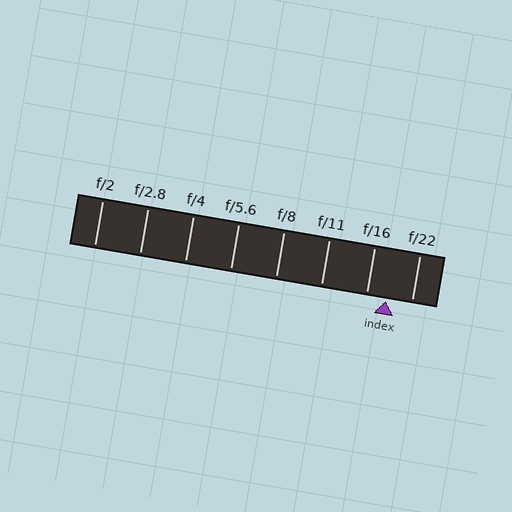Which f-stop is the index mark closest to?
The index mark is closest to f/16.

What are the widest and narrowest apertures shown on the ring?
The widest aperture shown is f/2 and the narrowest is f/22.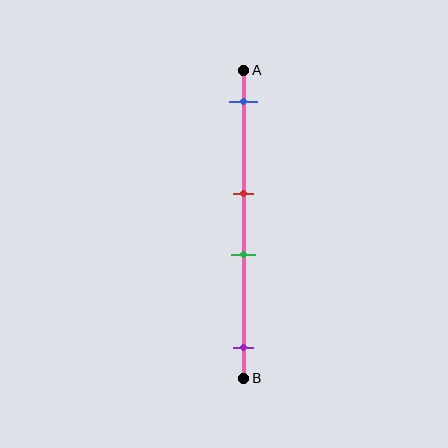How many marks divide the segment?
There are 4 marks dividing the segment.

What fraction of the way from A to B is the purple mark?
The purple mark is approximately 90% (0.9) of the way from A to B.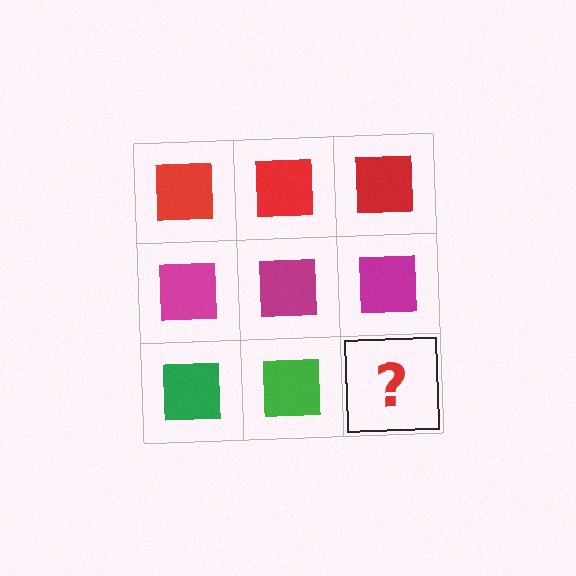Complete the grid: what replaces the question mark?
The question mark should be replaced with a green square.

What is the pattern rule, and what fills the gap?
The rule is that each row has a consistent color. The gap should be filled with a green square.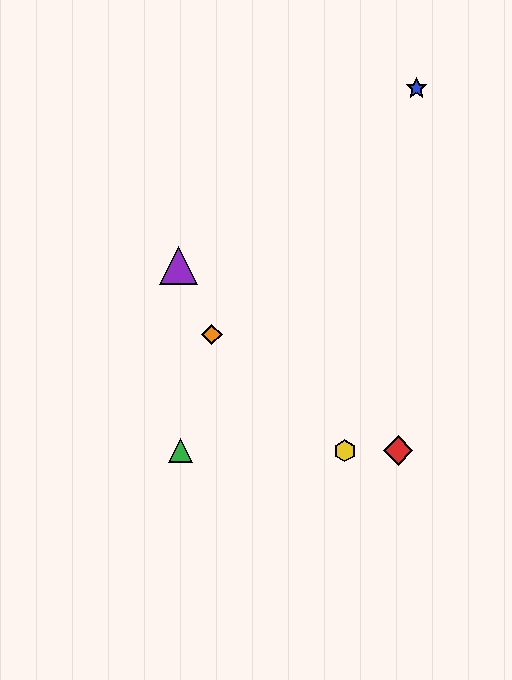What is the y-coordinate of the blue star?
The blue star is at y≈88.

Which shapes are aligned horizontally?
The red diamond, the green triangle, the yellow hexagon are aligned horizontally.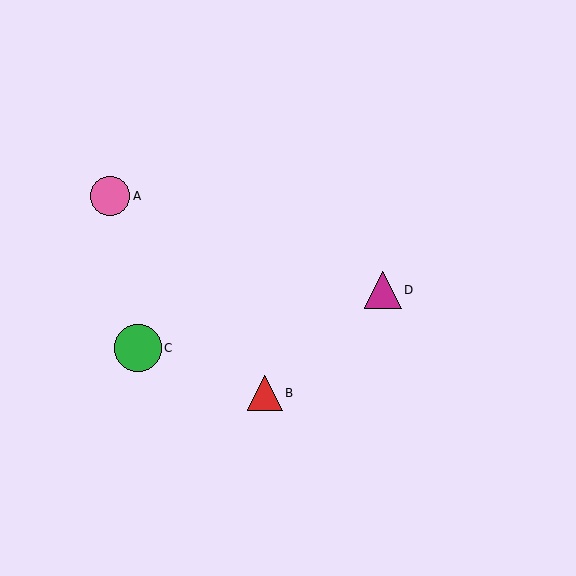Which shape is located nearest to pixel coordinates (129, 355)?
The green circle (labeled C) at (138, 348) is nearest to that location.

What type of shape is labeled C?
Shape C is a green circle.